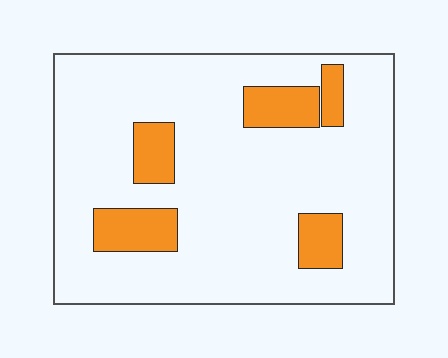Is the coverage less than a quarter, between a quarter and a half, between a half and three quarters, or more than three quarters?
Less than a quarter.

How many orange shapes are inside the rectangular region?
5.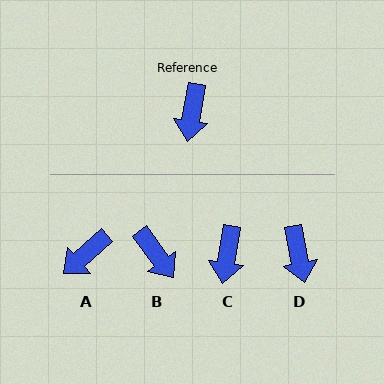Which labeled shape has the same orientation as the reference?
C.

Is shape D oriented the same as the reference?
No, it is off by about 22 degrees.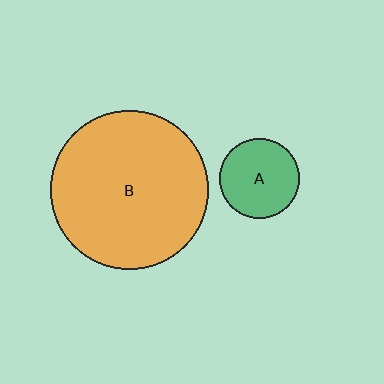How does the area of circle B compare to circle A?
Approximately 3.9 times.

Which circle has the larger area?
Circle B (orange).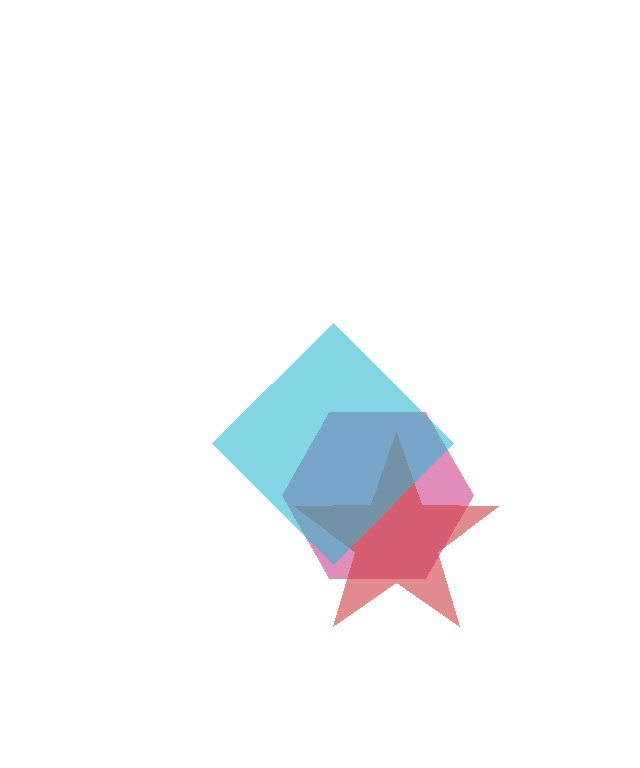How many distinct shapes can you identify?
There are 3 distinct shapes: a magenta hexagon, a red star, a cyan diamond.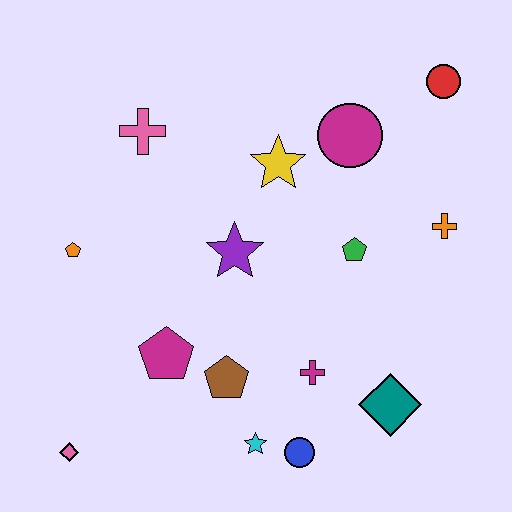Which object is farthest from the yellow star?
The pink diamond is farthest from the yellow star.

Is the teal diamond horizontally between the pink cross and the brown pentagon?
No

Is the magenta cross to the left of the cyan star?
No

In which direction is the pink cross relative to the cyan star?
The pink cross is above the cyan star.